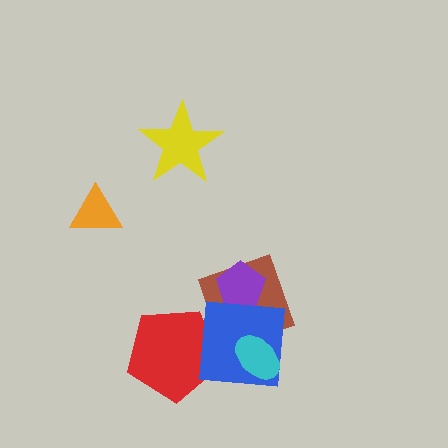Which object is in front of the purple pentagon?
The blue square is in front of the purple pentagon.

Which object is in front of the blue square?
The cyan ellipse is in front of the blue square.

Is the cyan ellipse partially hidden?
No, no other shape covers it.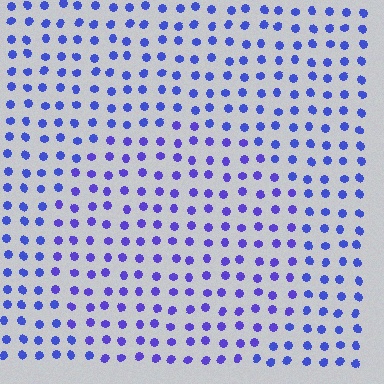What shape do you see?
I see a circle.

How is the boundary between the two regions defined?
The boundary is defined purely by a slight shift in hue (about 19 degrees). Spacing, size, and orientation are identical on both sides.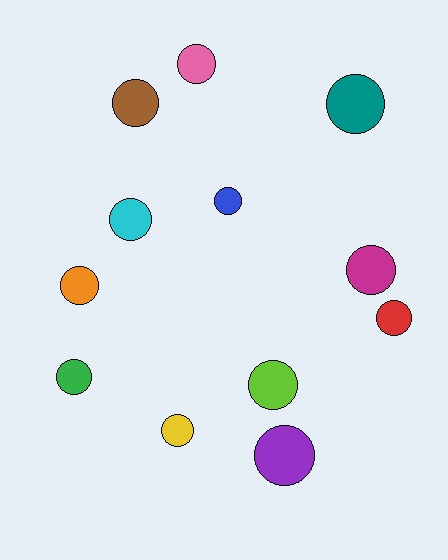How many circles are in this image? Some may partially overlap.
There are 12 circles.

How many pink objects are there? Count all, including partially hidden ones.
There is 1 pink object.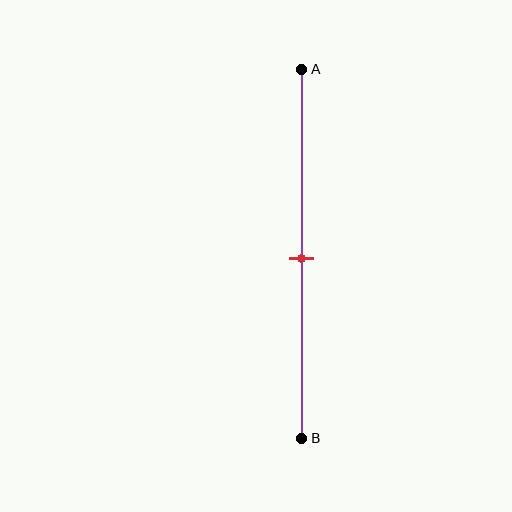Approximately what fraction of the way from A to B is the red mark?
The red mark is approximately 50% of the way from A to B.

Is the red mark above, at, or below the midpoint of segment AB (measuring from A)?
The red mark is approximately at the midpoint of segment AB.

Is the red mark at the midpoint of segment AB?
Yes, the mark is approximately at the midpoint.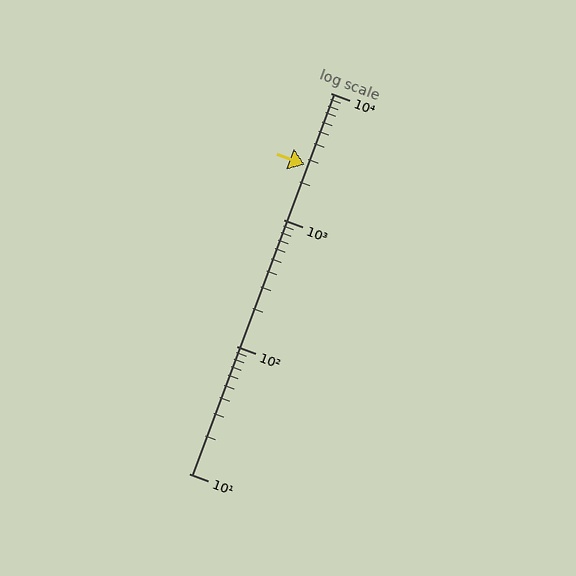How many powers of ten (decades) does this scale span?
The scale spans 3 decades, from 10 to 10000.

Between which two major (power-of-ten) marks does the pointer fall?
The pointer is between 1000 and 10000.